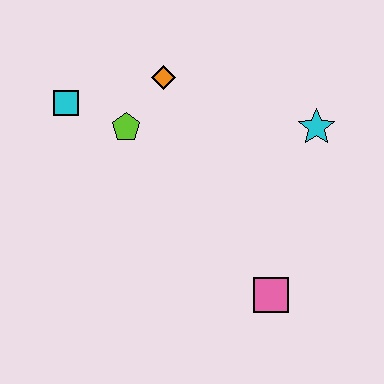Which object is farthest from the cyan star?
The cyan square is farthest from the cyan star.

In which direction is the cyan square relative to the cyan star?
The cyan square is to the left of the cyan star.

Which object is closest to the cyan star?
The orange diamond is closest to the cyan star.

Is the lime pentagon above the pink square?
Yes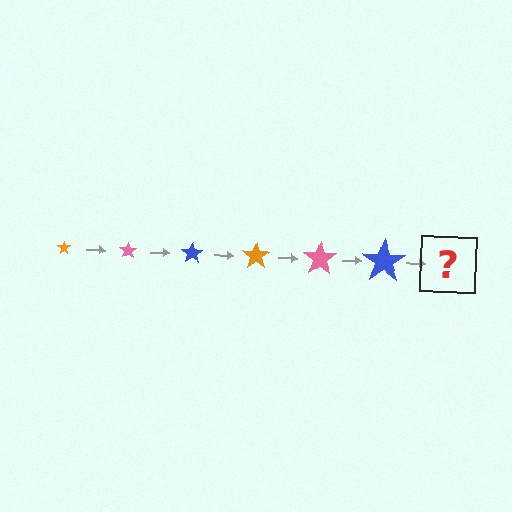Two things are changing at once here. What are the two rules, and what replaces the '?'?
The two rules are that the star grows larger each step and the color cycles through orange, pink, and blue. The '?' should be an orange star, larger than the previous one.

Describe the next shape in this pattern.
It should be an orange star, larger than the previous one.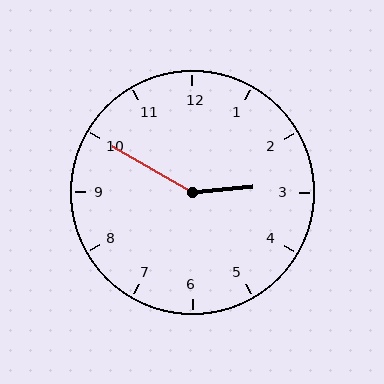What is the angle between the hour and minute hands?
Approximately 145 degrees.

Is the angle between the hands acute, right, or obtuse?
It is obtuse.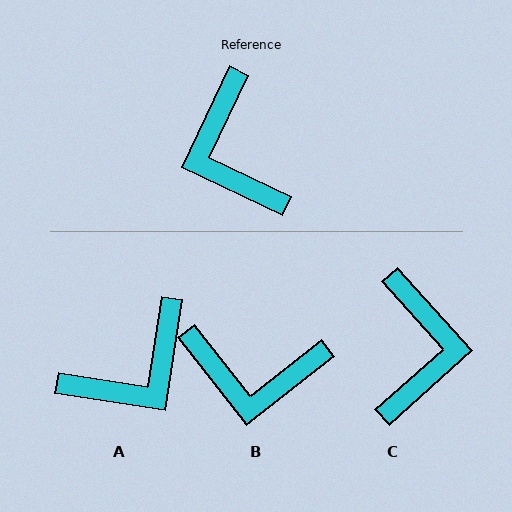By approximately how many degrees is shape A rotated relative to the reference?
Approximately 107 degrees counter-clockwise.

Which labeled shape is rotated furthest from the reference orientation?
C, about 158 degrees away.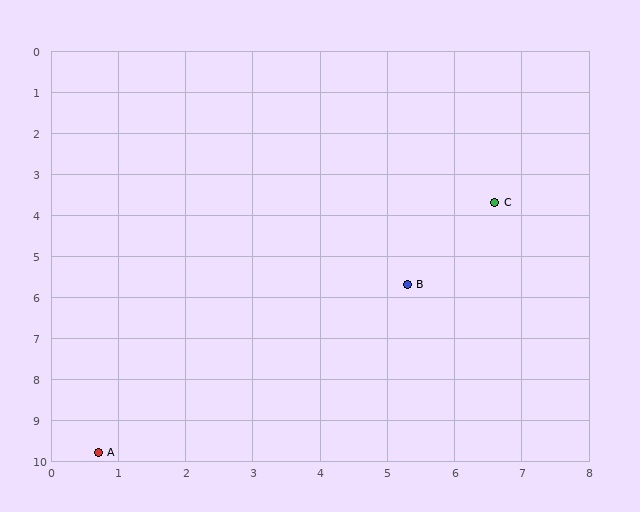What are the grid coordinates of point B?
Point B is at approximately (5.3, 5.7).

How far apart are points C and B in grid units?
Points C and B are about 2.4 grid units apart.